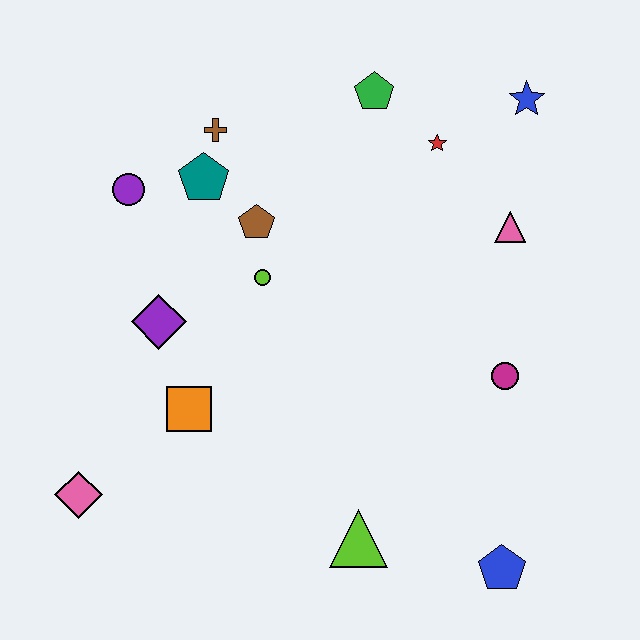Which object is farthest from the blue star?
The pink diamond is farthest from the blue star.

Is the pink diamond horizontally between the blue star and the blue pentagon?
No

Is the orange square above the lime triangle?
Yes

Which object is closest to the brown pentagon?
The lime circle is closest to the brown pentagon.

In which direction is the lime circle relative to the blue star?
The lime circle is to the left of the blue star.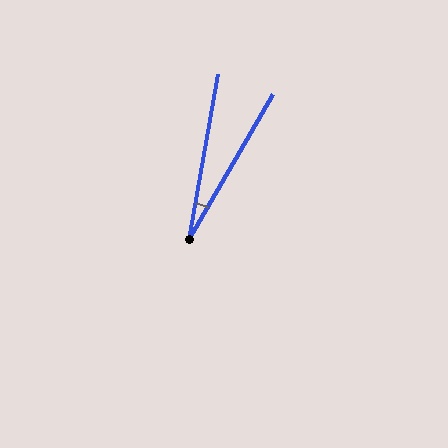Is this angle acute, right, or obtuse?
It is acute.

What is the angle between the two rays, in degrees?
Approximately 20 degrees.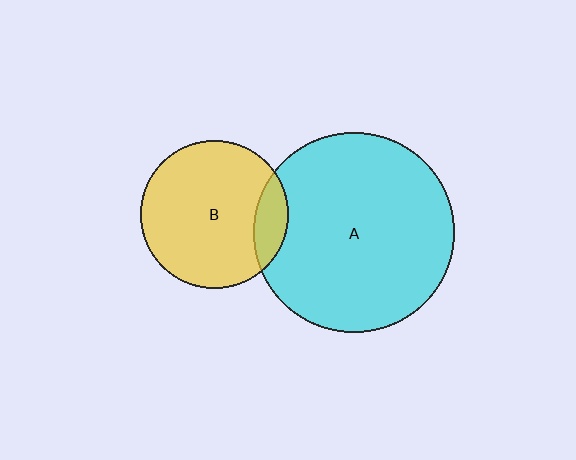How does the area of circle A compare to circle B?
Approximately 1.8 times.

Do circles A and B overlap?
Yes.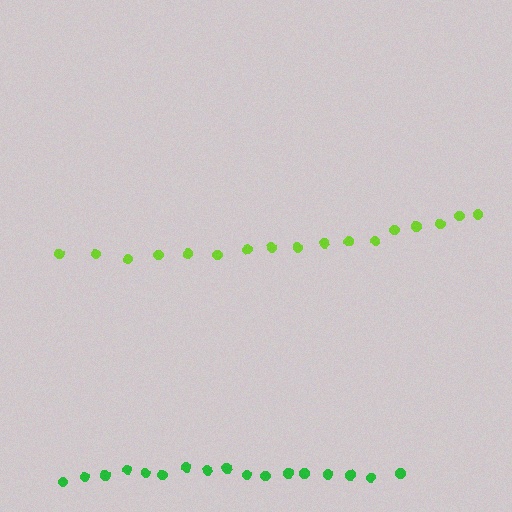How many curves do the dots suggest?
There are 2 distinct paths.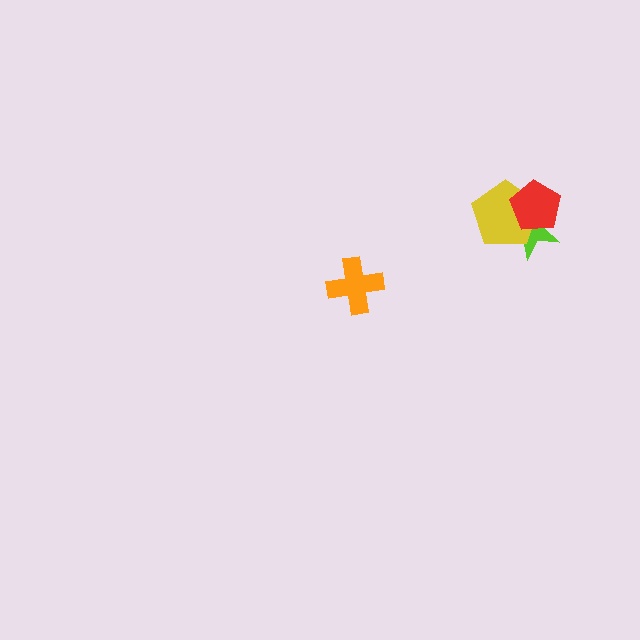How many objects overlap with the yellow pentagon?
2 objects overlap with the yellow pentagon.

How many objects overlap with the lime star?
2 objects overlap with the lime star.